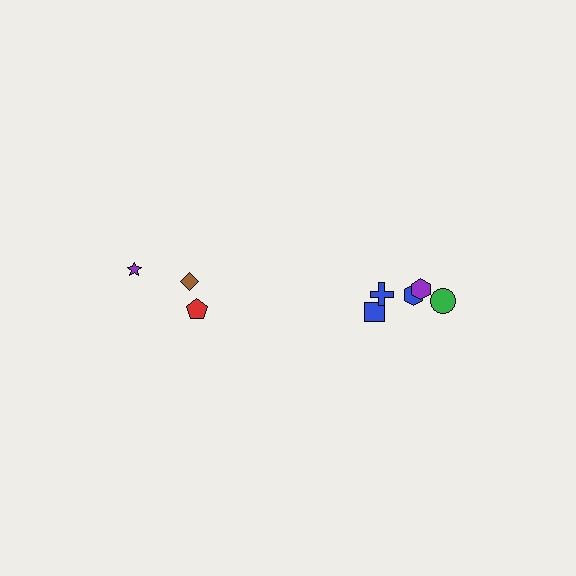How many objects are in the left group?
There are 3 objects.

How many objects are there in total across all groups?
There are 8 objects.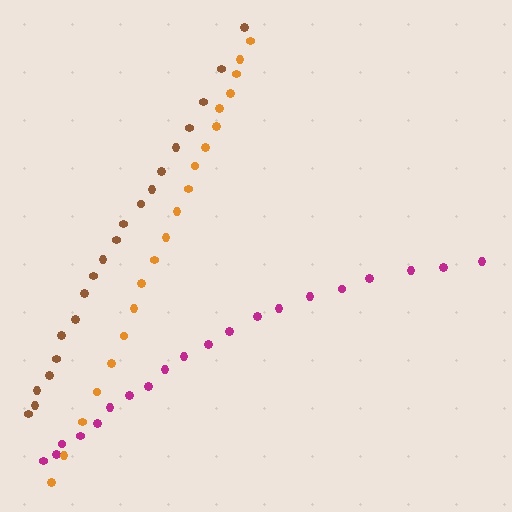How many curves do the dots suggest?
There are 3 distinct paths.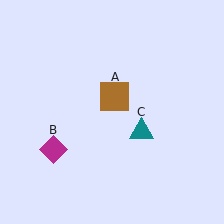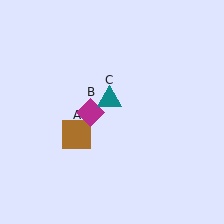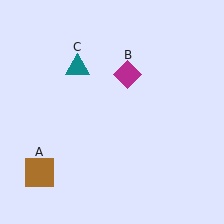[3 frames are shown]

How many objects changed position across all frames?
3 objects changed position: brown square (object A), magenta diamond (object B), teal triangle (object C).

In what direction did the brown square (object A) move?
The brown square (object A) moved down and to the left.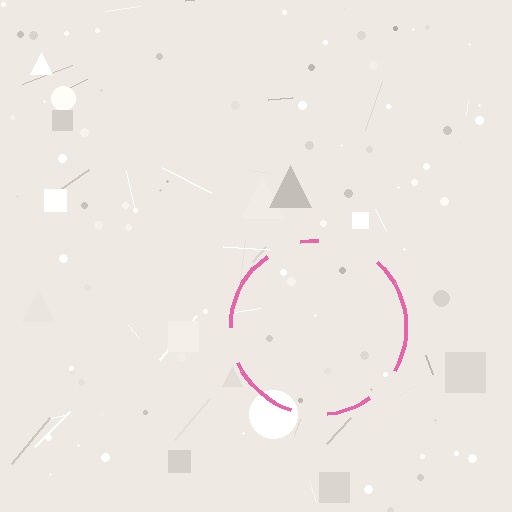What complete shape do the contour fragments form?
The contour fragments form a circle.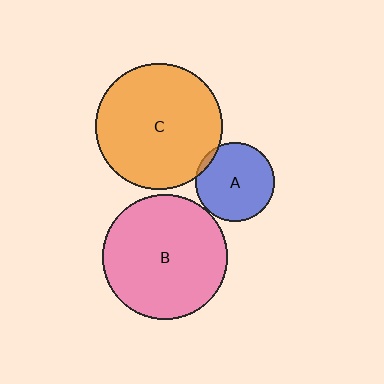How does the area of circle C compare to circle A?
Approximately 2.6 times.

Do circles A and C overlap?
Yes.